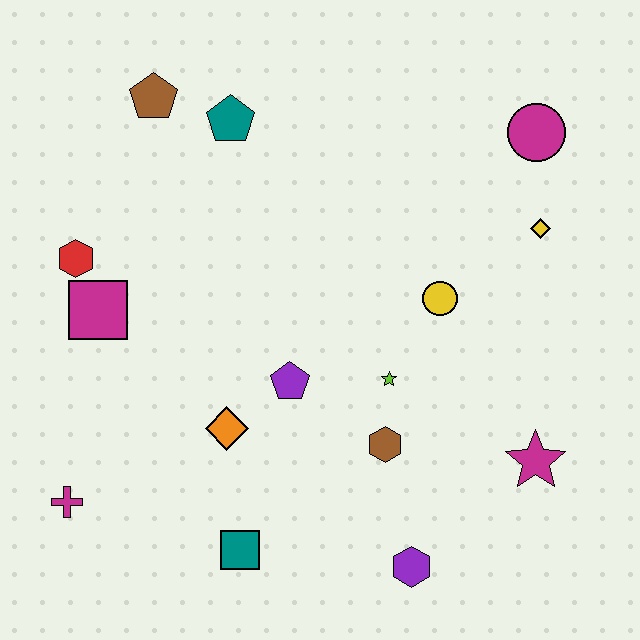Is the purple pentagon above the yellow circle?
No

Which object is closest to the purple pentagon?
The orange diamond is closest to the purple pentagon.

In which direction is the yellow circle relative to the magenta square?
The yellow circle is to the right of the magenta square.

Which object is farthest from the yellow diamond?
The magenta cross is farthest from the yellow diamond.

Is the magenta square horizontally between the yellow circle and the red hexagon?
Yes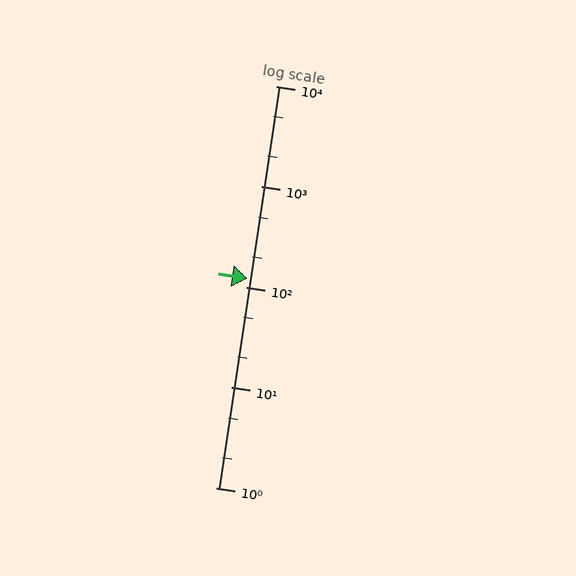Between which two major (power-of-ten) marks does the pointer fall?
The pointer is between 100 and 1000.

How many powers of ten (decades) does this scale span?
The scale spans 4 decades, from 1 to 10000.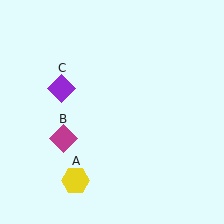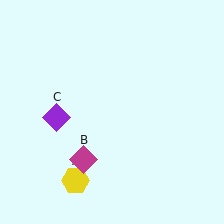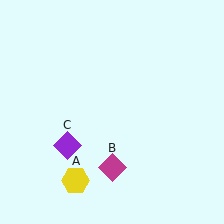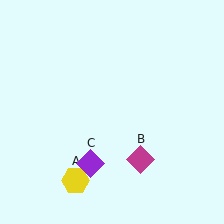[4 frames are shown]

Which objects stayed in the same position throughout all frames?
Yellow hexagon (object A) remained stationary.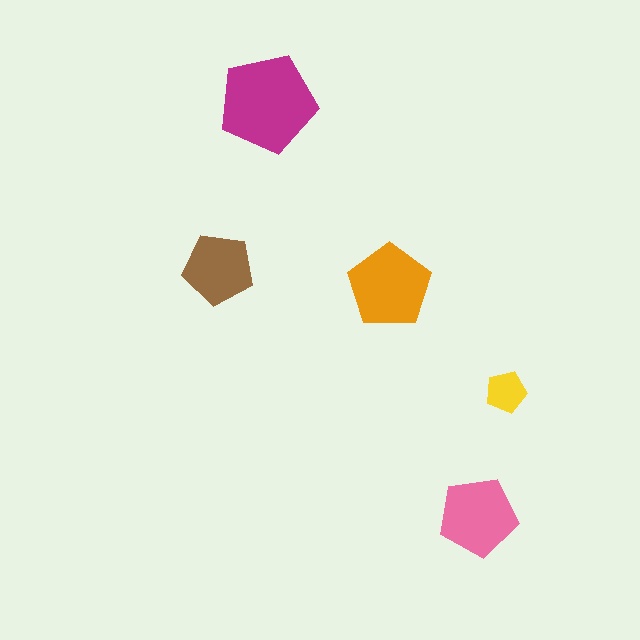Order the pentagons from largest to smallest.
the magenta one, the orange one, the pink one, the brown one, the yellow one.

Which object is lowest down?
The pink pentagon is bottommost.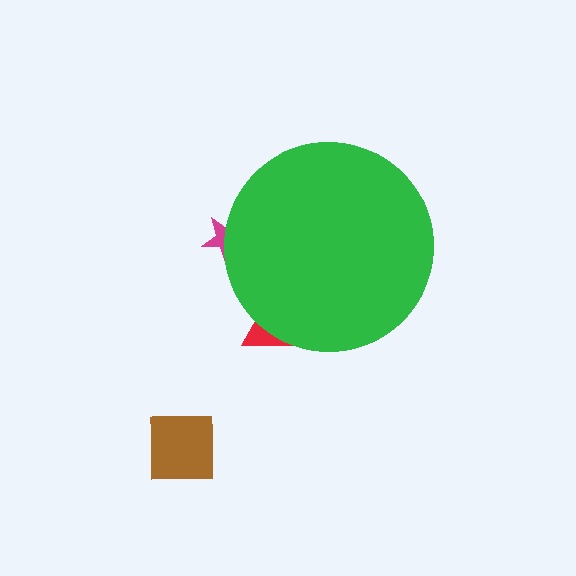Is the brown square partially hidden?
No, the brown square is fully visible.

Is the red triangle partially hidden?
Yes, the red triangle is partially hidden behind the green circle.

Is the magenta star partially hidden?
Yes, the magenta star is partially hidden behind the green circle.